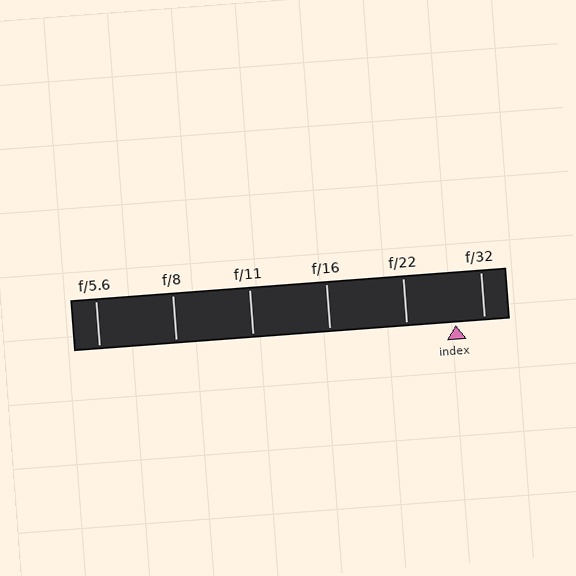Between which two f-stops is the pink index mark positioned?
The index mark is between f/22 and f/32.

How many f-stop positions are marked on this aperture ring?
There are 6 f-stop positions marked.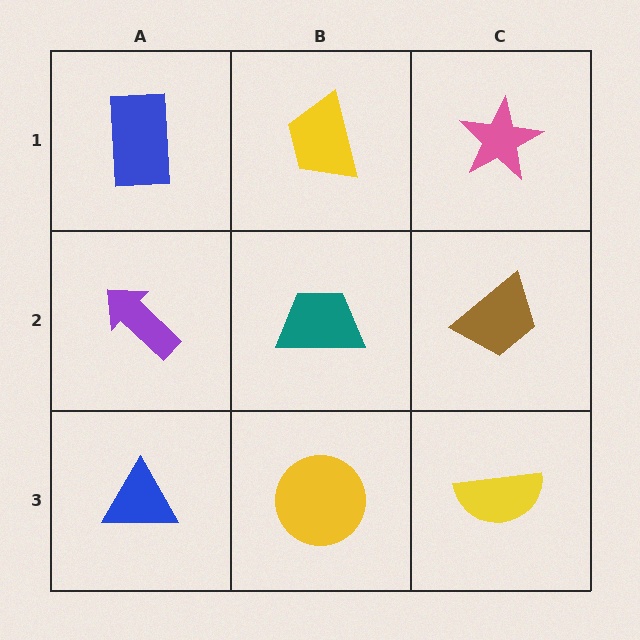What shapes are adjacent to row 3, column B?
A teal trapezoid (row 2, column B), a blue triangle (row 3, column A), a yellow semicircle (row 3, column C).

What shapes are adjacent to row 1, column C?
A brown trapezoid (row 2, column C), a yellow trapezoid (row 1, column B).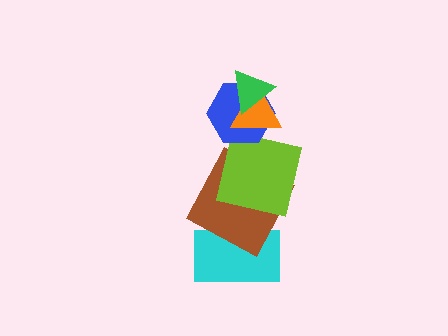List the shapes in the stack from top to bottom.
From top to bottom: the green triangle, the orange triangle, the blue hexagon, the lime square, the brown square, the cyan rectangle.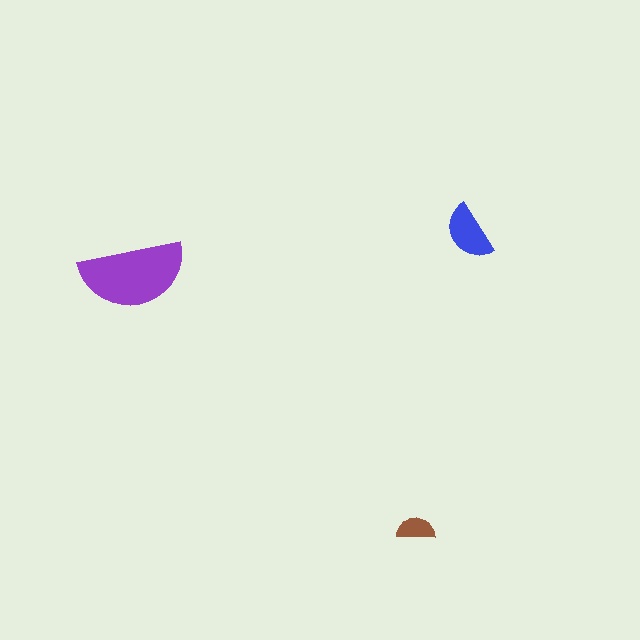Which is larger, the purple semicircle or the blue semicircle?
The purple one.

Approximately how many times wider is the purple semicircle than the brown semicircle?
About 2.5 times wider.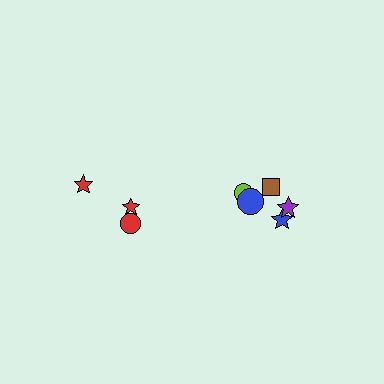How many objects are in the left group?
There are 3 objects.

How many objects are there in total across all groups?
There are 8 objects.